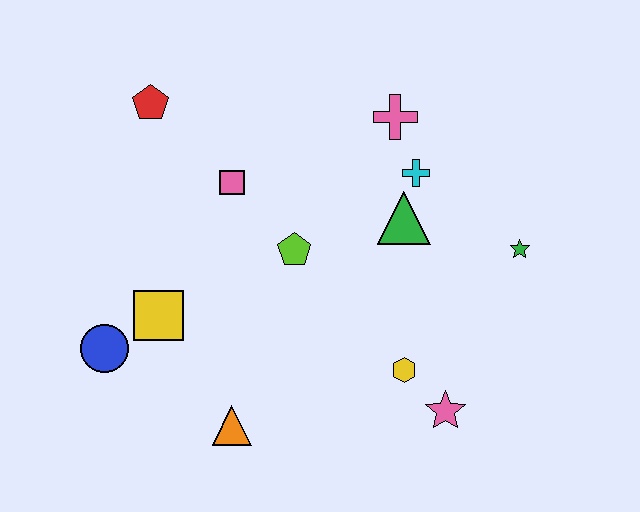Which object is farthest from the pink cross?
The blue circle is farthest from the pink cross.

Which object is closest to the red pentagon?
The pink square is closest to the red pentagon.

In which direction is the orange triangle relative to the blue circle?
The orange triangle is to the right of the blue circle.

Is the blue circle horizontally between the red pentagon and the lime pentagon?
No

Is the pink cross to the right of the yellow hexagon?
No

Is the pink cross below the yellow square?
No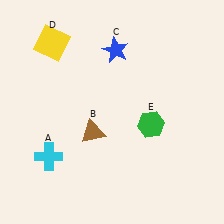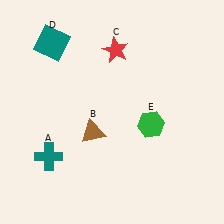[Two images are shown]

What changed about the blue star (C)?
In Image 1, C is blue. In Image 2, it changed to red.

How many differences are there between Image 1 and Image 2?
There are 3 differences between the two images.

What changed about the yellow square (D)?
In Image 1, D is yellow. In Image 2, it changed to teal.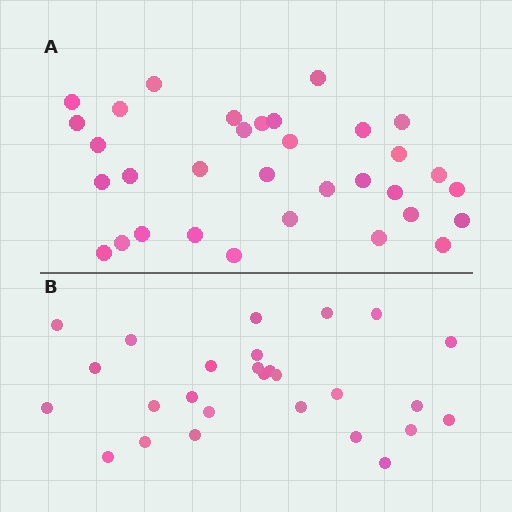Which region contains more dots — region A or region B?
Region A (the top region) has more dots.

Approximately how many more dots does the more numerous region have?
Region A has about 6 more dots than region B.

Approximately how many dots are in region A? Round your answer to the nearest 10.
About 30 dots. (The exact count is 33, which rounds to 30.)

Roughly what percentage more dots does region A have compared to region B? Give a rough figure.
About 20% more.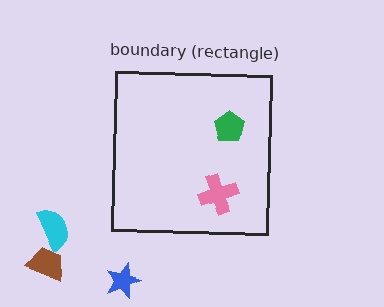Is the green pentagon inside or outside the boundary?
Inside.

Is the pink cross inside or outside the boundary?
Inside.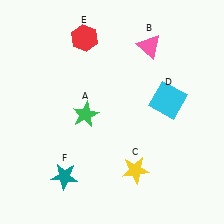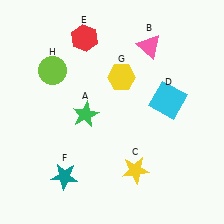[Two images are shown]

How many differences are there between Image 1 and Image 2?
There are 2 differences between the two images.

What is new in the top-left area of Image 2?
A lime circle (H) was added in the top-left area of Image 2.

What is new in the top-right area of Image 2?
A yellow hexagon (G) was added in the top-right area of Image 2.